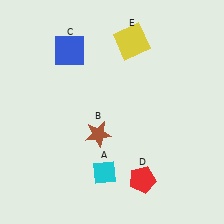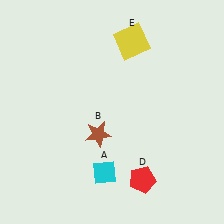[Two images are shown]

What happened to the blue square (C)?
The blue square (C) was removed in Image 2. It was in the top-left area of Image 1.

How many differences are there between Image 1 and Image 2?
There is 1 difference between the two images.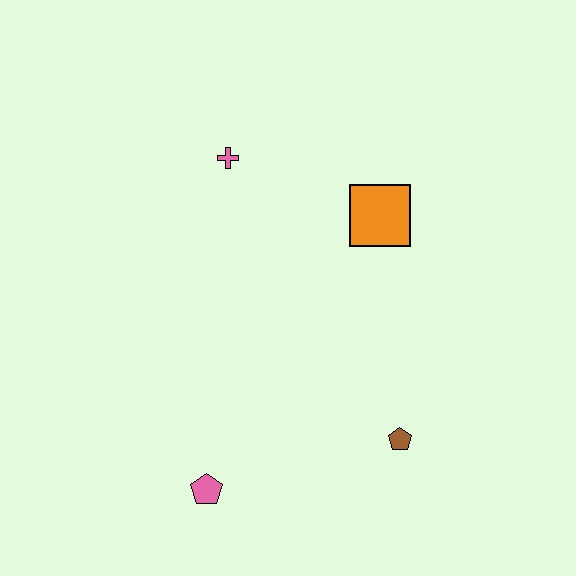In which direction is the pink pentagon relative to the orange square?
The pink pentagon is below the orange square.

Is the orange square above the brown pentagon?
Yes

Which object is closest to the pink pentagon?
The brown pentagon is closest to the pink pentagon.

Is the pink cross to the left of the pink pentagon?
No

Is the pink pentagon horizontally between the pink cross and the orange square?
No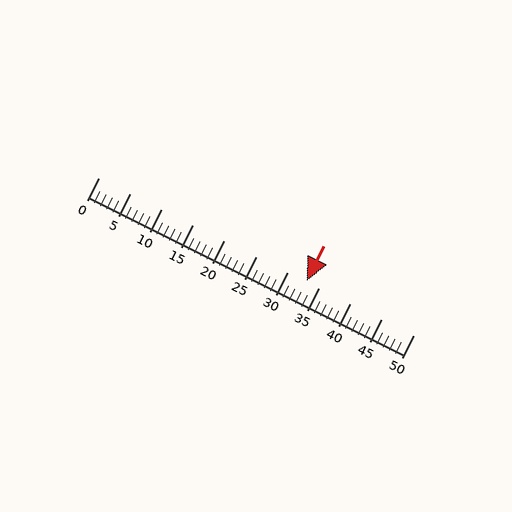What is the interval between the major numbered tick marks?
The major tick marks are spaced 5 units apart.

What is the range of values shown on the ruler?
The ruler shows values from 0 to 50.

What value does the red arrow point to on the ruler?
The red arrow points to approximately 33.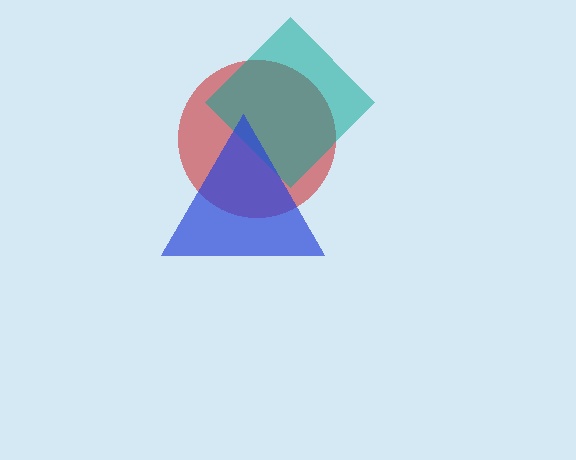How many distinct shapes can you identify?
There are 3 distinct shapes: a red circle, a teal diamond, a blue triangle.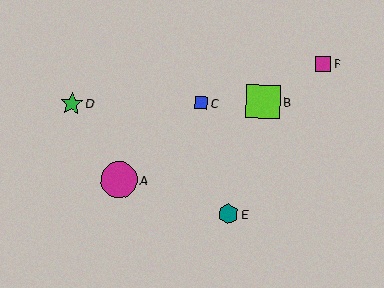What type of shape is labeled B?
Shape B is a lime square.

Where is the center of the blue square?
The center of the blue square is at (201, 103).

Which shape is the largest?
The magenta circle (labeled A) is the largest.